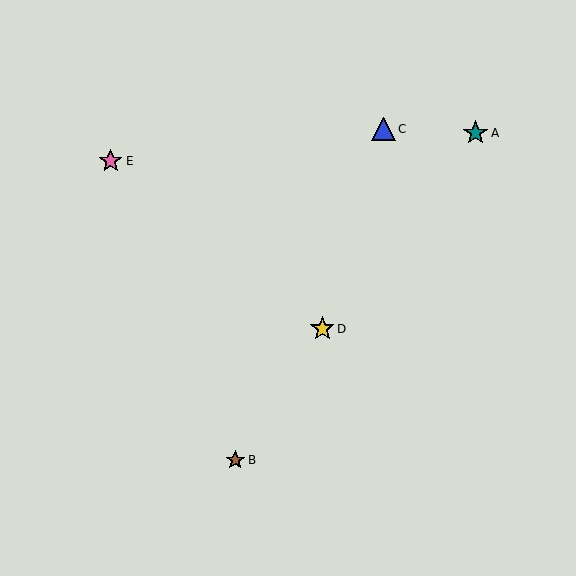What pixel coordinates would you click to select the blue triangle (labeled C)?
Click at (384, 129) to select the blue triangle C.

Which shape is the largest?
The teal star (labeled A) is the largest.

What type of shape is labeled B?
Shape B is a brown star.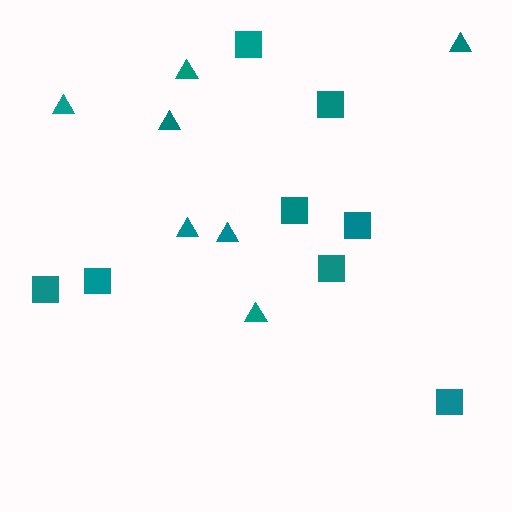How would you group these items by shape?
There are 2 groups: one group of squares (8) and one group of triangles (7).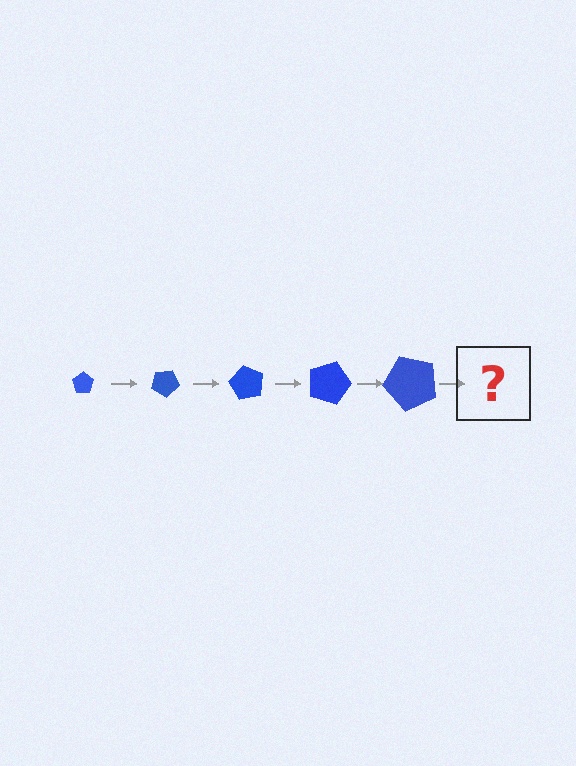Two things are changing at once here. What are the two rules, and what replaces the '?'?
The two rules are that the pentagon grows larger each step and it rotates 30 degrees each step. The '?' should be a pentagon, larger than the previous one and rotated 150 degrees from the start.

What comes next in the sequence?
The next element should be a pentagon, larger than the previous one and rotated 150 degrees from the start.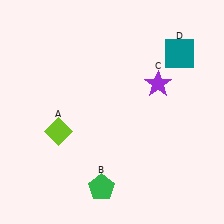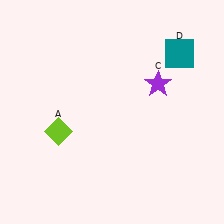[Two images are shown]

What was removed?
The green pentagon (B) was removed in Image 2.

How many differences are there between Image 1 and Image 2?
There is 1 difference between the two images.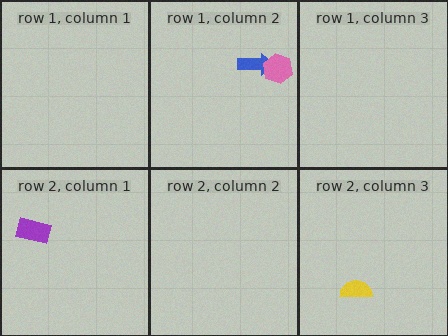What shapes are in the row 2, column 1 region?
The purple rectangle.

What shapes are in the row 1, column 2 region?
The blue arrow, the pink hexagon.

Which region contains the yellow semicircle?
The row 2, column 3 region.